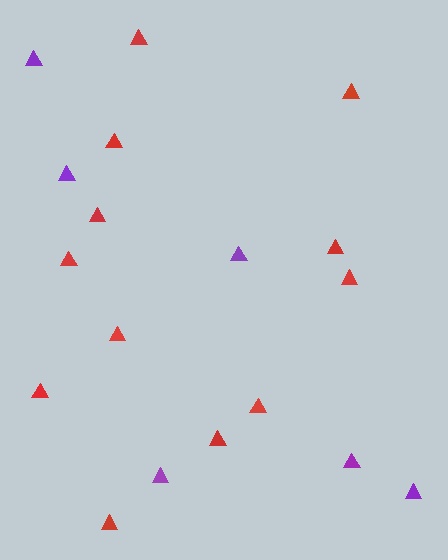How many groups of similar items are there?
There are 2 groups: one group of purple triangles (6) and one group of red triangles (12).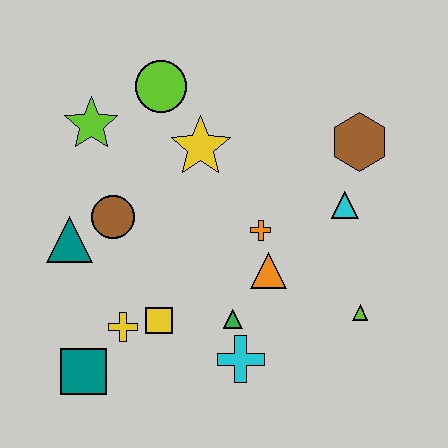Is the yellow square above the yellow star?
No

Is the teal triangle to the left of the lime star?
Yes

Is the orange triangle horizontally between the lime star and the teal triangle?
No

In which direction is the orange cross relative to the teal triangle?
The orange cross is to the right of the teal triangle.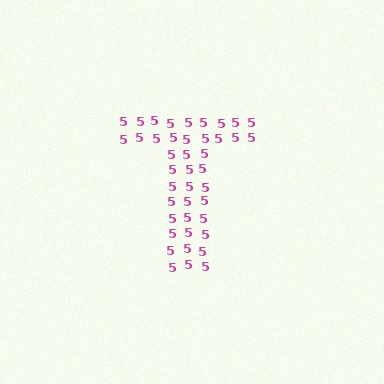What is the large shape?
The large shape is the letter T.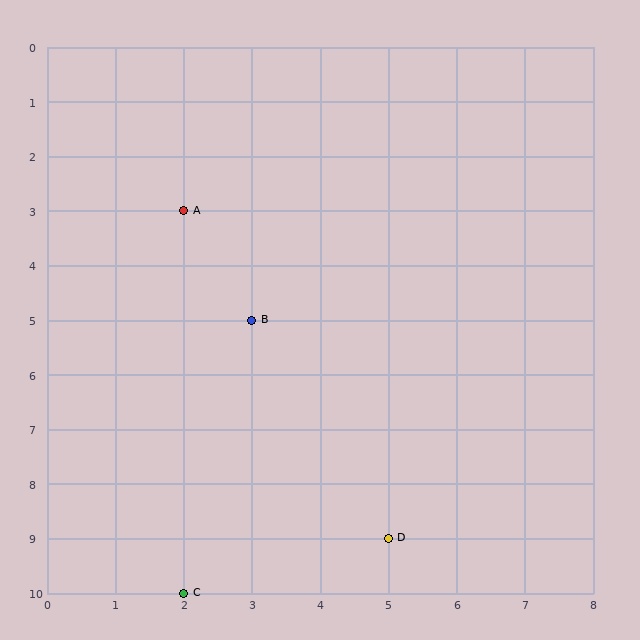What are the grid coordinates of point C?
Point C is at grid coordinates (2, 10).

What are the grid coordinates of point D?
Point D is at grid coordinates (5, 9).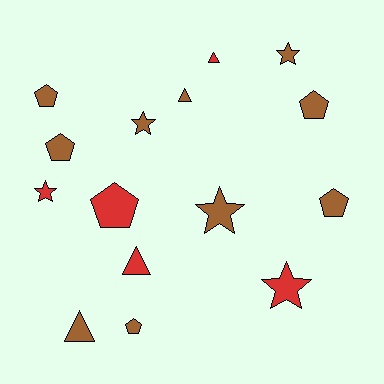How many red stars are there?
There are 2 red stars.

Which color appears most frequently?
Brown, with 10 objects.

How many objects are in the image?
There are 15 objects.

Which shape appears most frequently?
Pentagon, with 6 objects.